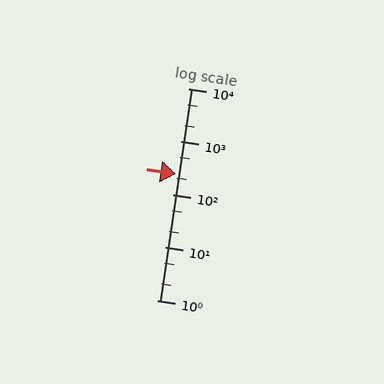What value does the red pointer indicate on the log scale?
The pointer indicates approximately 240.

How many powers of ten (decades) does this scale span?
The scale spans 4 decades, from 1 to 10000.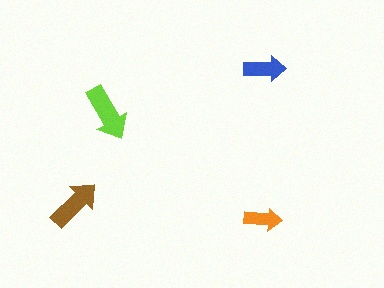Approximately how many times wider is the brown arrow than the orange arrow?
About 1.5 times wider.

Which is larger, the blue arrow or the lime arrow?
The lime one.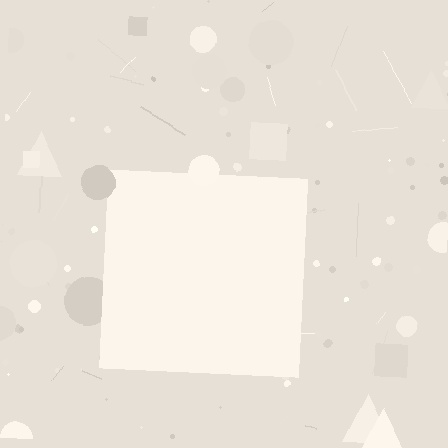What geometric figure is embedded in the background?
A square is embedded in the background.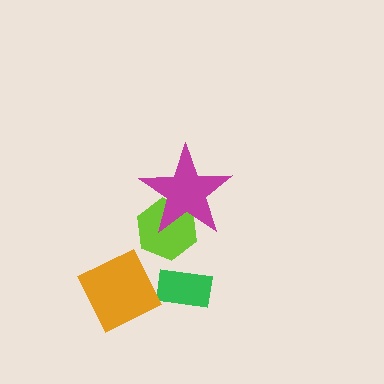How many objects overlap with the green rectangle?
0 objects overlap with the green rectangle.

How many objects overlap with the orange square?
0 objects overlap with the orange square.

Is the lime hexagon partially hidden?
Yes, it is partially covered by another shape.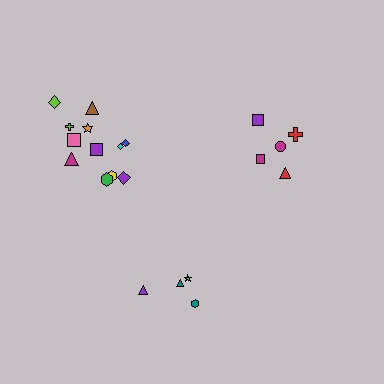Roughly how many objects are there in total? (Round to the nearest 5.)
Roughly 20 objects in total.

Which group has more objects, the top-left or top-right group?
The top-left group.